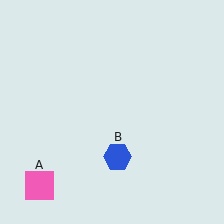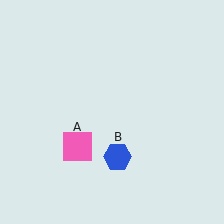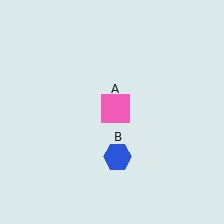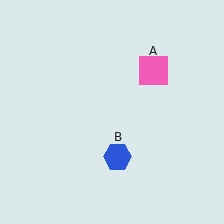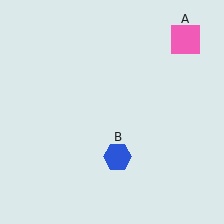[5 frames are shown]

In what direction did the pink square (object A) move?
The pink square (object A) moved up and to the right.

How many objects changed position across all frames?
1 object changed position: pink square (object A).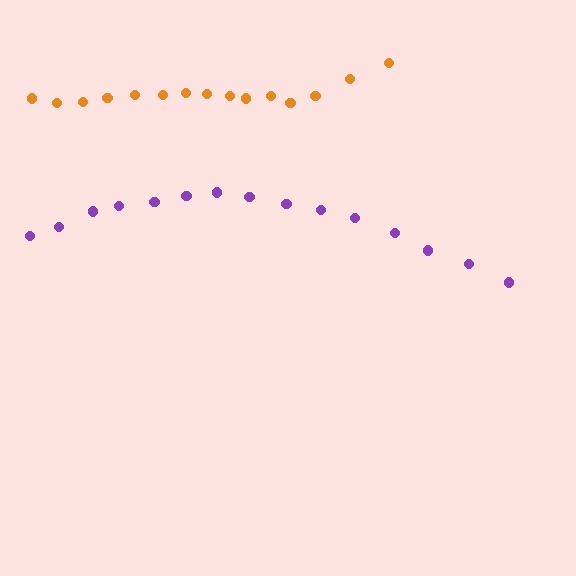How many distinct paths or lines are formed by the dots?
There are 2 distinct paths.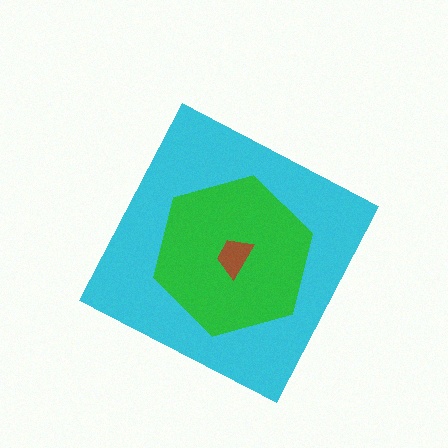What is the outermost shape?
The cyan diamond.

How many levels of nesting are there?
3.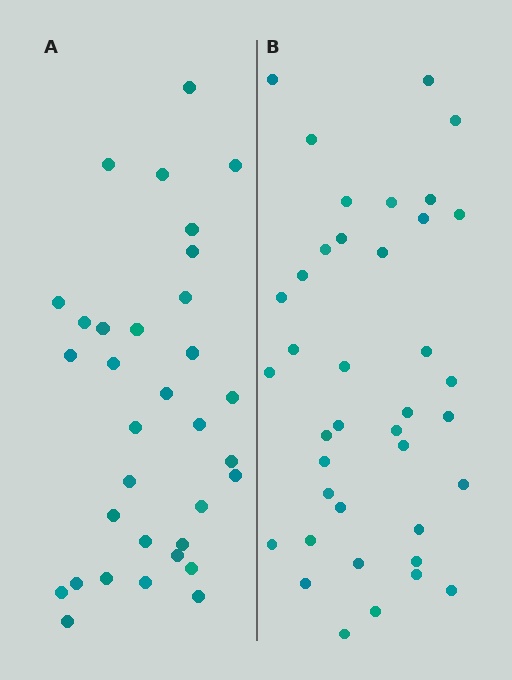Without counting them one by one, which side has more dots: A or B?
Region B (the right region) has more dots.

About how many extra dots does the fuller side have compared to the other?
Region B has about 6 more dots than region A.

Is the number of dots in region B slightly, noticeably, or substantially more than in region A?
Region B has only slightly more — the two regions are fairly close. The ratio is roughly 1.2 to 1.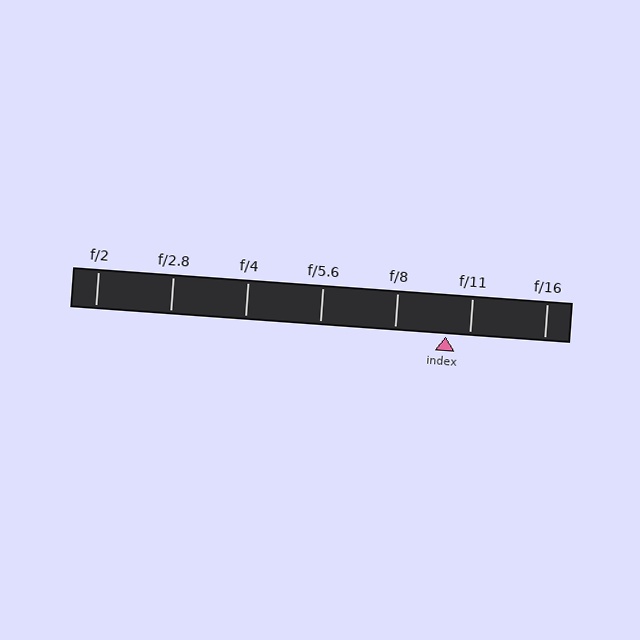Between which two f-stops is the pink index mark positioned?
The index mark is between f/8 and f/11.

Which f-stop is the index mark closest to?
The index mark is closest to f/11.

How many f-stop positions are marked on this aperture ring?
There are 7 f-stop positions marked.